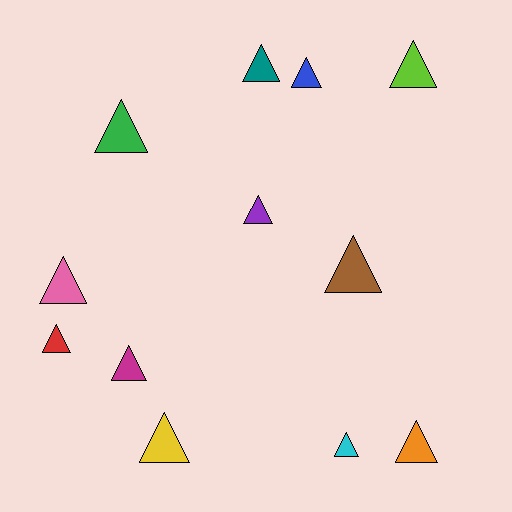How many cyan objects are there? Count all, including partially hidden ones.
There is 1 cyan object.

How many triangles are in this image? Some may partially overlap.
There are 12 triangles.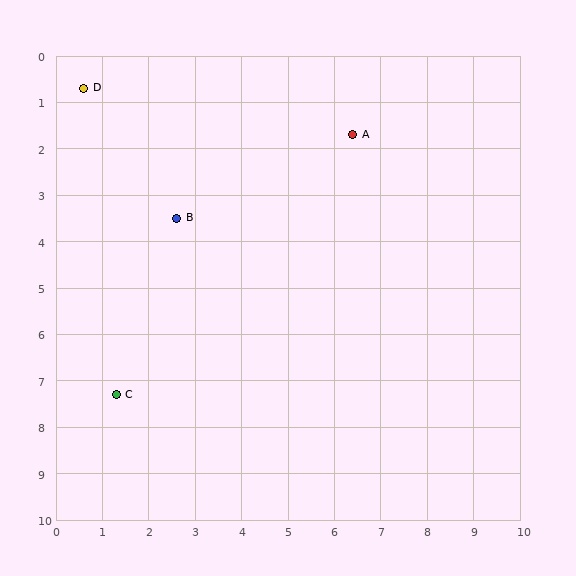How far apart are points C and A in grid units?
Points C and A are about 7.6 grid units apart.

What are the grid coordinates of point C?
Point C is at approximately (1.3, 7.3).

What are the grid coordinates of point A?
Point A is at approximately (6.4, 1.7).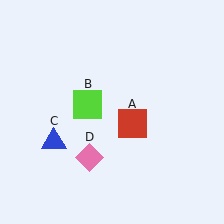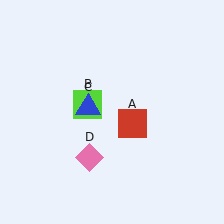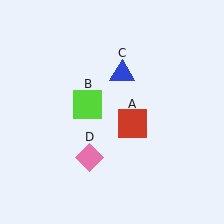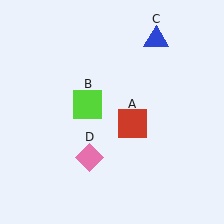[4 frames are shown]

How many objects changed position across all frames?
1 object changed position: blue triangle (object C).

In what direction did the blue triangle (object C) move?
The blue triangle (object C) moved up and to the right.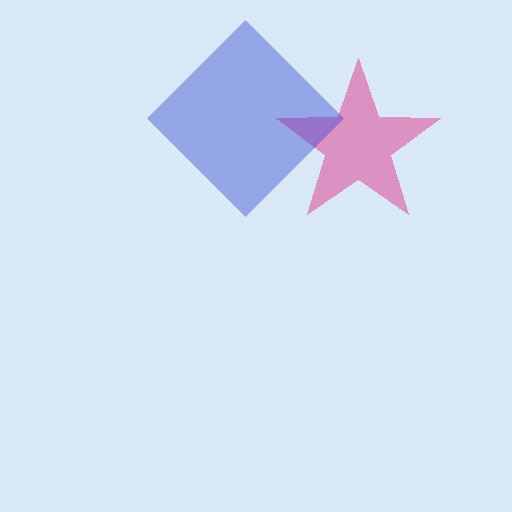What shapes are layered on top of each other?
The layered shapes are: a pink star, a blue diamond.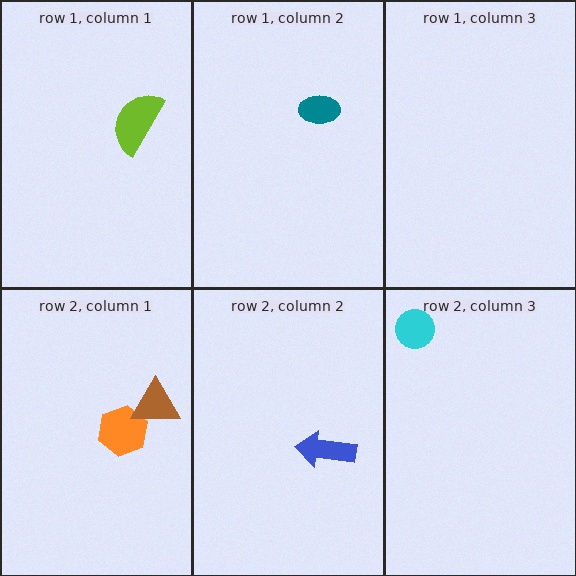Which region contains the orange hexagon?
The row 2, column 1 region.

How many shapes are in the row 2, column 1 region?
2.